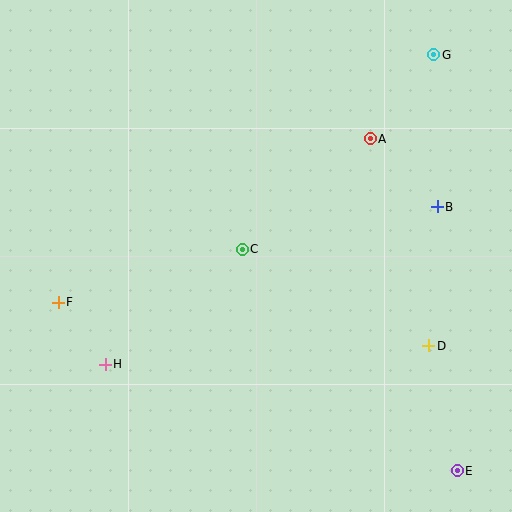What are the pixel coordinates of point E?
Point E is at (457, 471).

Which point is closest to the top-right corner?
Point G is closest to the top-right corner.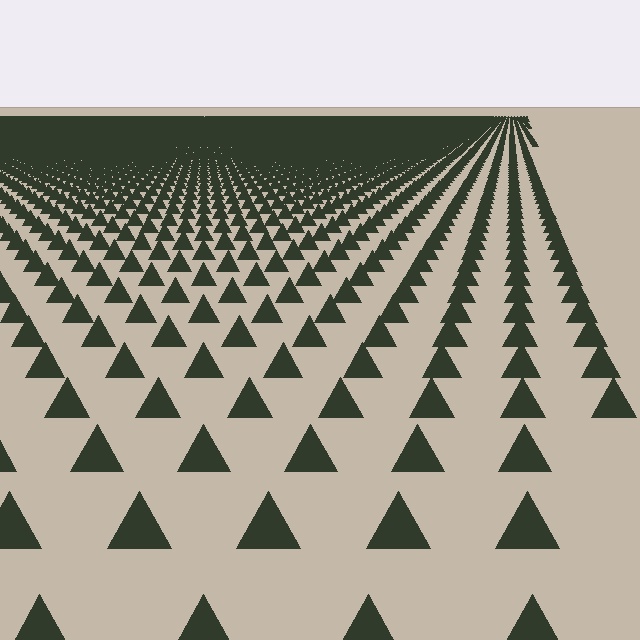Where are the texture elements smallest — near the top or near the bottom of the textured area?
Near the top.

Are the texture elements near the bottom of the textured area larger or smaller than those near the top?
Larger. Near the bottom, elements are closer to the viewer and appear at a bigger on-screen size.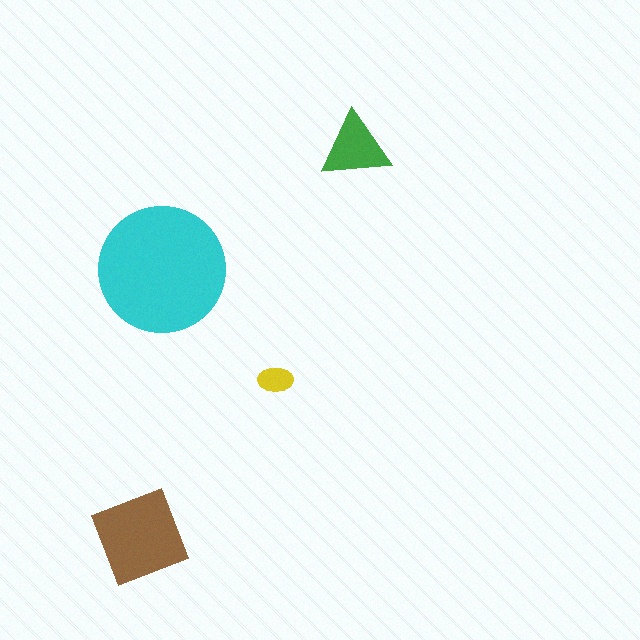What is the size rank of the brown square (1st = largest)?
2nd.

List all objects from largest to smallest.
The cyan circle, the brown square, the green triangle, the yellow ellipse.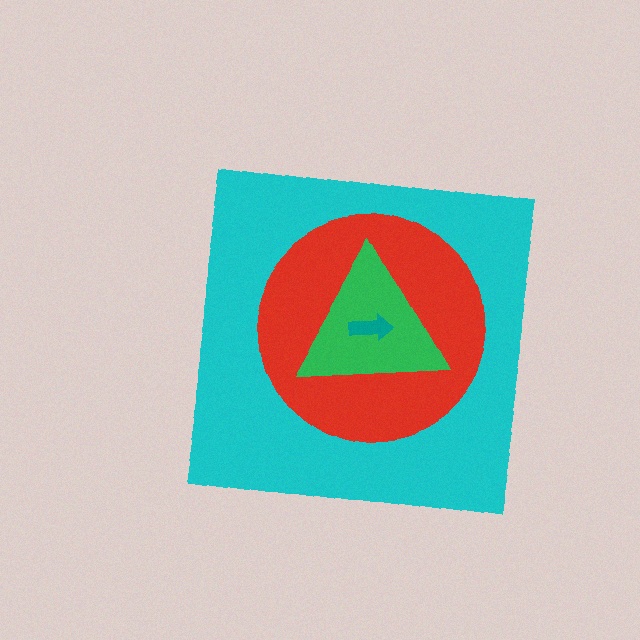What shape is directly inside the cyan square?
The red circle.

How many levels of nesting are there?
4.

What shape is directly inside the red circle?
The green triangle.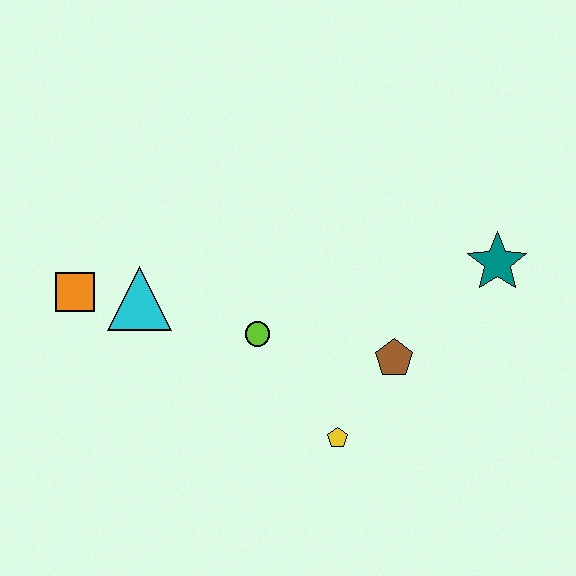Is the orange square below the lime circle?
No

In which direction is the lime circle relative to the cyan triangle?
The lime circle is to the right of the cyan triangle.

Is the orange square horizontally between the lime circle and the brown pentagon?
No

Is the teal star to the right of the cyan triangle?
Yes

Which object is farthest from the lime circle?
The teal star is farthest from the lime circle.